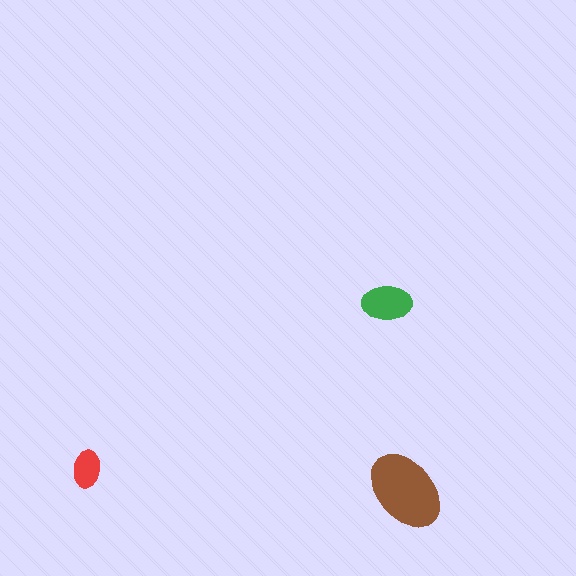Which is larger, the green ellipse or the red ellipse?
The green one.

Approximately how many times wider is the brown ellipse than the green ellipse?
About 1.5 times wider.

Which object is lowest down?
The brown ellipse is bottommost.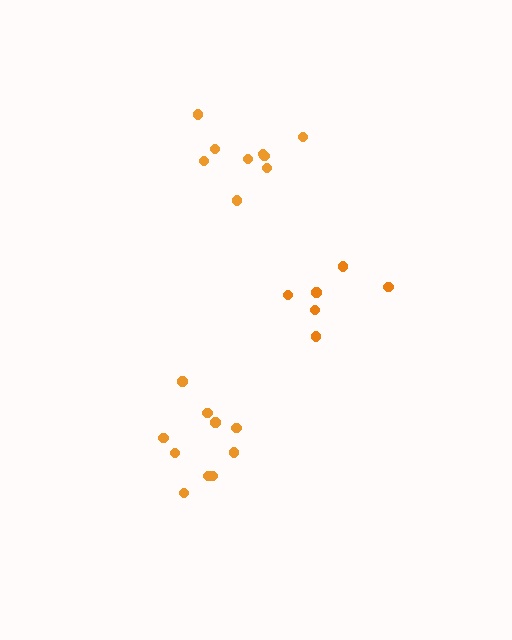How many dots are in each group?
Group 1: 10 dots, Group 2: 9 dots, Group 3: 6 dots (25 total).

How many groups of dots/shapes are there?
There are 3 groups.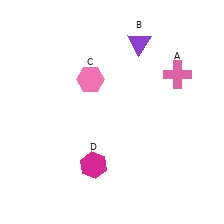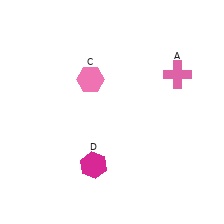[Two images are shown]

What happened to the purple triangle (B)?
The purple triangle (B) was removed in Image 2. It was in the top-right area of Image 1.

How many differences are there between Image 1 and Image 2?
There is 1 difference between the two images.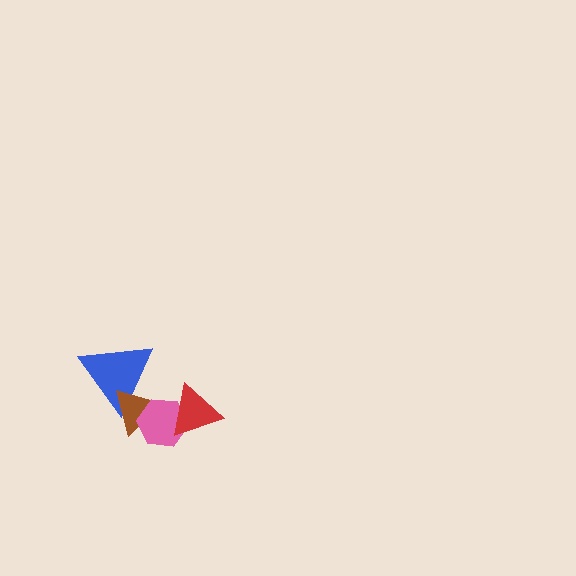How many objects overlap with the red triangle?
1 object overlaps with the red triangle.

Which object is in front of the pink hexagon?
The red triangle is in front of the pink hexagon.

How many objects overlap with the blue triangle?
1 object overlaps with the blue triangle.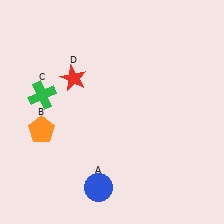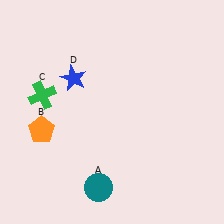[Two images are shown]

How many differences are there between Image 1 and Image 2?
There are 2 differences between the two images.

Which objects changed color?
A changed from blue to teal. D changed from red to blue.